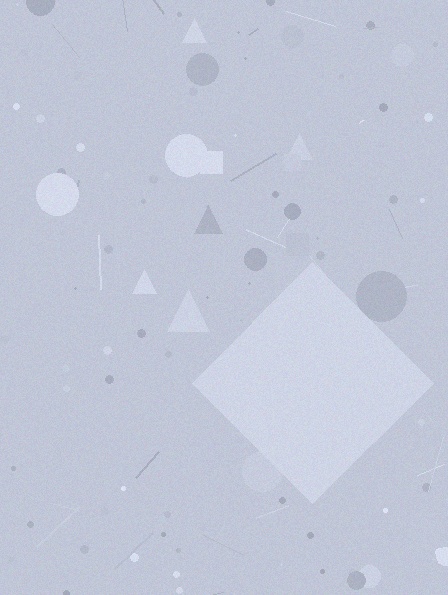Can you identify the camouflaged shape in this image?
The camouflaged shape is a diamond.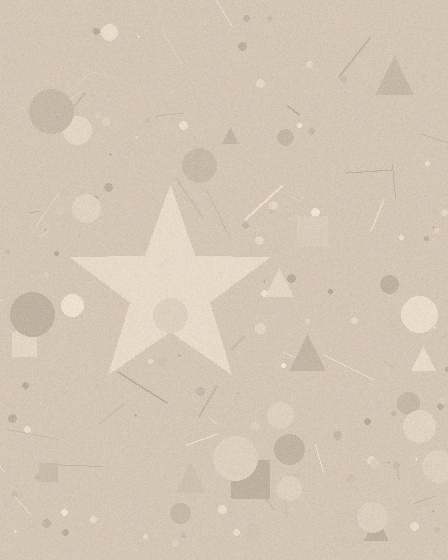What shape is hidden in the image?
A star is hidden in the image.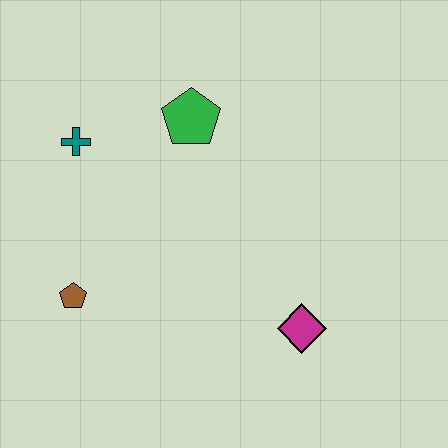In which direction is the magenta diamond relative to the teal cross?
The magenta diamond is to the right of the teal cross.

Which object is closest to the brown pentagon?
The teal cross is closest to the brown pentagon.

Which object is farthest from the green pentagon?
The magenta diamond is farthest from the green pentagon.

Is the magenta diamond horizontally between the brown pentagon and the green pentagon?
No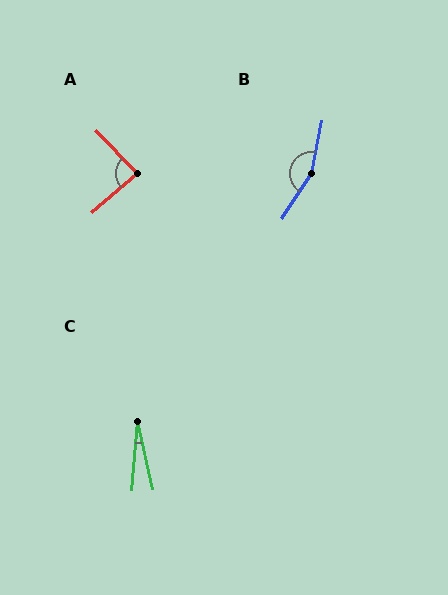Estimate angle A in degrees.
Approximately 86 degrees.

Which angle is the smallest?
C, at approximately 17 degrees.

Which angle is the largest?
B, at approximately 158 degrees.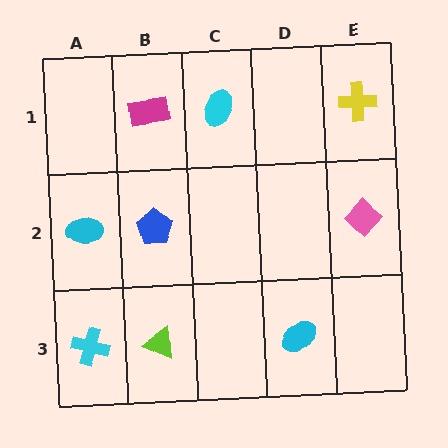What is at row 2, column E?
A pink diamond.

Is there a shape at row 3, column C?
No, that cell is empty.